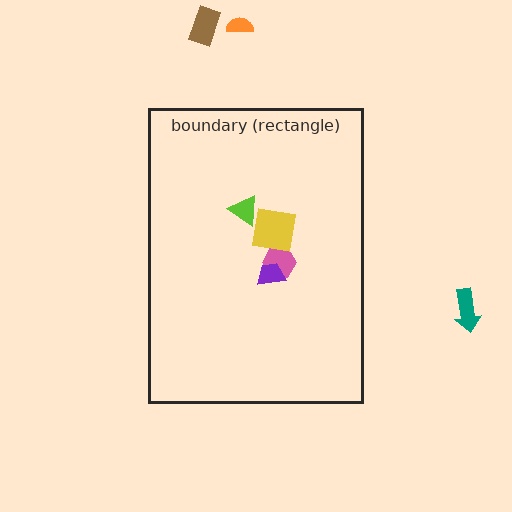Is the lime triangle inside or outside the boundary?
Inside.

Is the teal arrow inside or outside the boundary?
Outside.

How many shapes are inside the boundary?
4 inside, 3 outside.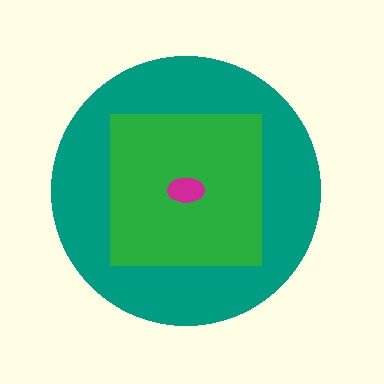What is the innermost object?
The magenta ellipse.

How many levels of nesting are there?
3.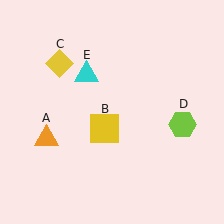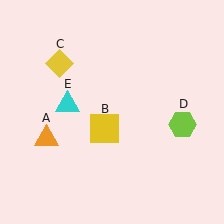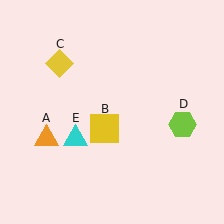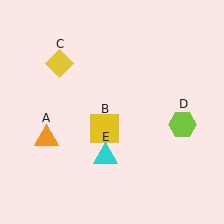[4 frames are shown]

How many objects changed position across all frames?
1 object changed position: cyan triangle (object E).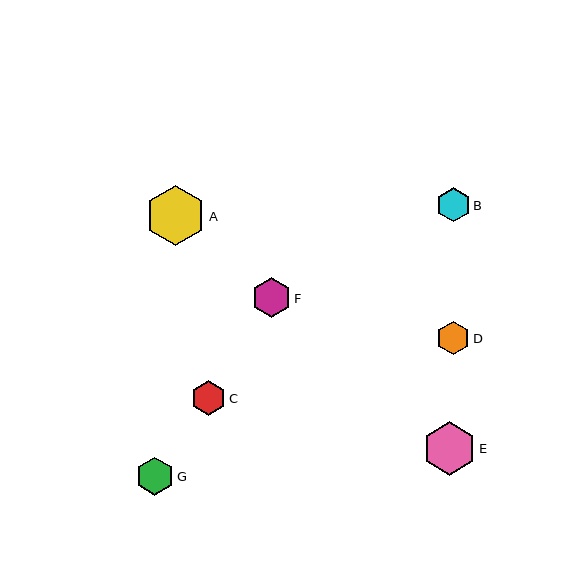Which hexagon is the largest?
Hexagon A is the largest with a size of approximately 60 pixels.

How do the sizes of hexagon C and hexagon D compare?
Hexagon C and hexagon D are approximately the same size.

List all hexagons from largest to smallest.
From largest to smallest: A, E, F, G, C, B, D.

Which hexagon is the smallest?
Hexagon D is the smallest with a size of approximately 33 pixels.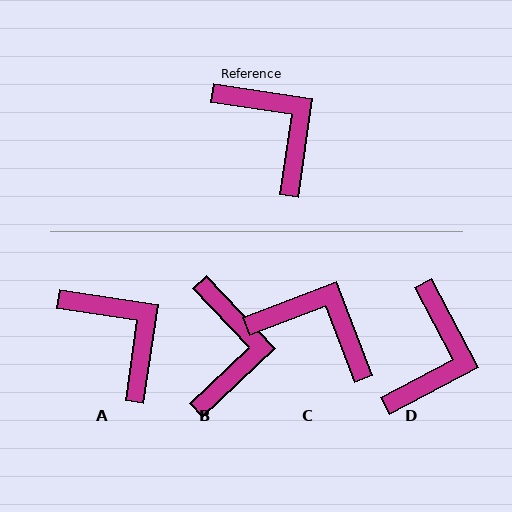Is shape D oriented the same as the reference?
No, it is off by about 54 degrees.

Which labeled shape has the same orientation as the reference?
A.